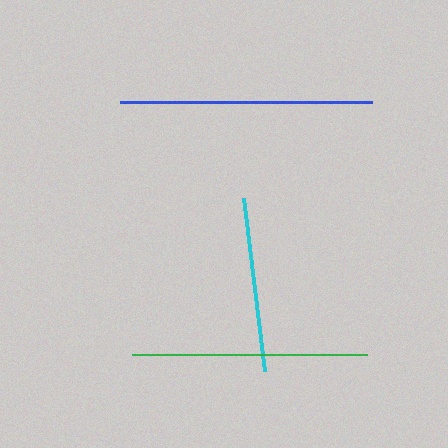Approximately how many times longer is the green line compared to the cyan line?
The green line is approximately 1.3 times the length of the cyan line.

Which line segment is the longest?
The blue line is the longest at approximately 251 pixels.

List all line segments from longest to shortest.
From longest to shortest: blue, green, cyan.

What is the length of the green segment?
The green segment is approximately 234 pixels long.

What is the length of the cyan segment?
The cyan segment is approximately 174 pixels long.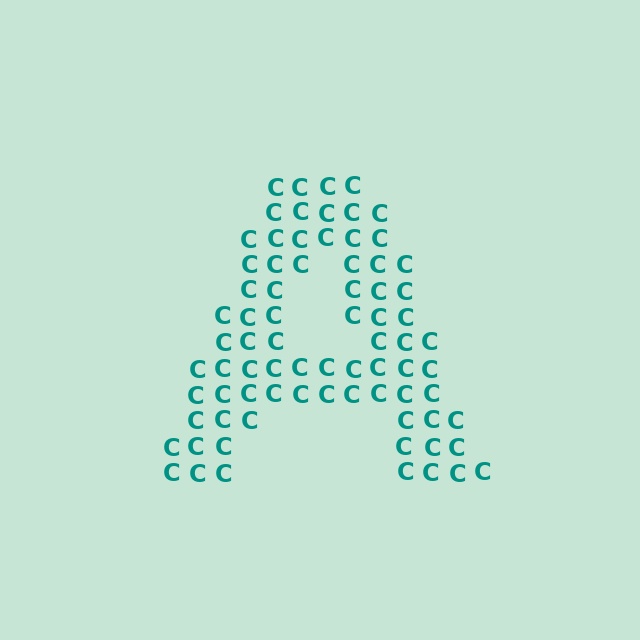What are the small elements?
The small elements are letter C's.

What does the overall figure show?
The overall figure shows the letter A.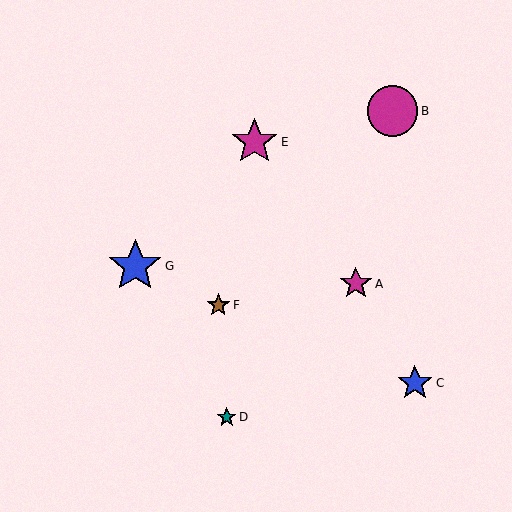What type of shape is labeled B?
Shape B is a magenta circle.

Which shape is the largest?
The blue star (labeled G) is the largest.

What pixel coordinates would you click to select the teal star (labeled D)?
Click at (227, 417) to select the teal star D.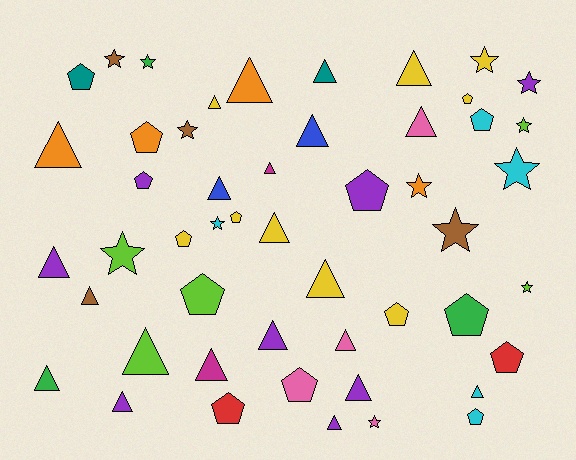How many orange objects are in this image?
There are 4 orange objects.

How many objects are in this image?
There are 50 objects.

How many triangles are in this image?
There are 22 triangles.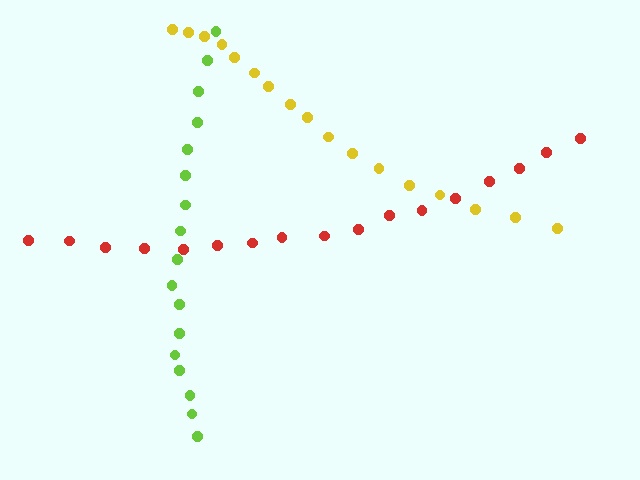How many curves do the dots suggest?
There are 3 distinct paths.